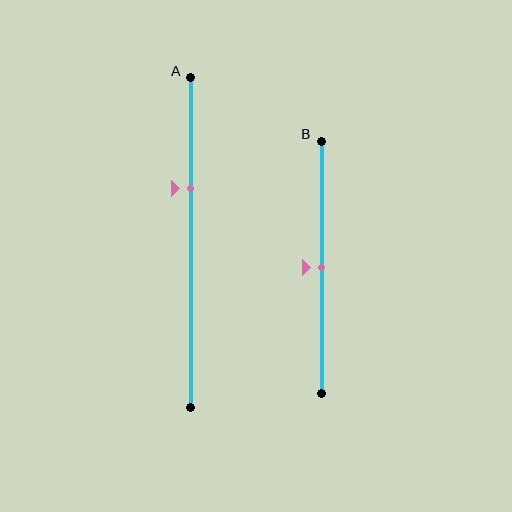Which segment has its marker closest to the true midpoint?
Segment B has its marker closest to the true midpoint.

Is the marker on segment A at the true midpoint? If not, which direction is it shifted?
No, the marker on segment A is shifted upward by about 16% of the segment length.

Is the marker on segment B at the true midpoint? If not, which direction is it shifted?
Yes, the marker on segment B is at the true midpoint.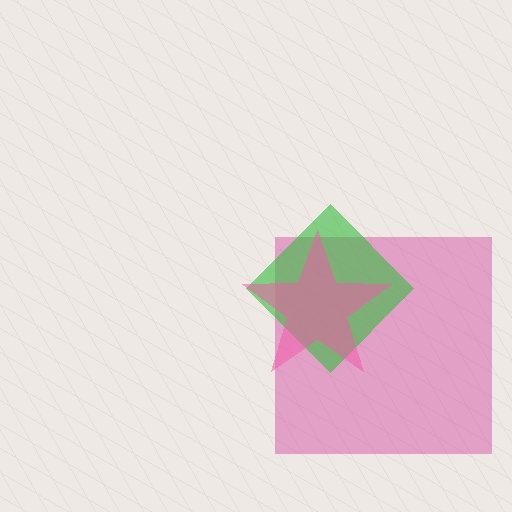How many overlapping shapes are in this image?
There are 3 overlapping shapes in the image.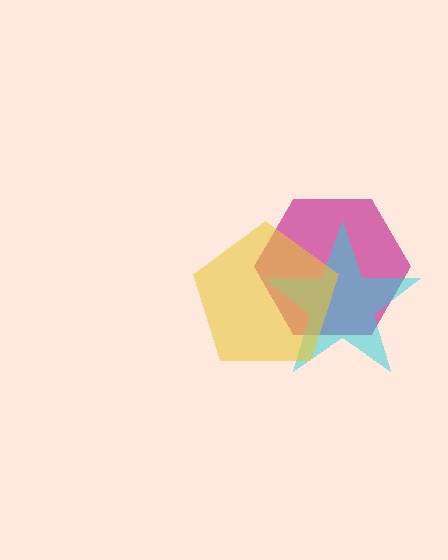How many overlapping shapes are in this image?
There are 3 overlapping shapes in the image.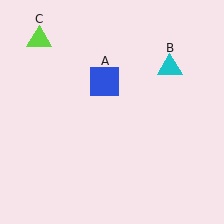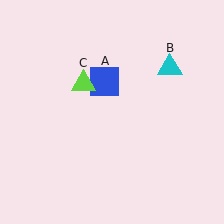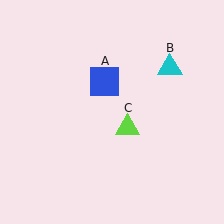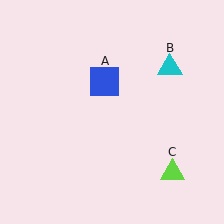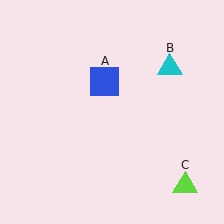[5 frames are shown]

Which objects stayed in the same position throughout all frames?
Blue square (object A) and cyan triangle (object B) remained stationary.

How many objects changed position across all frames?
1 object changed position: lime triangle (object C).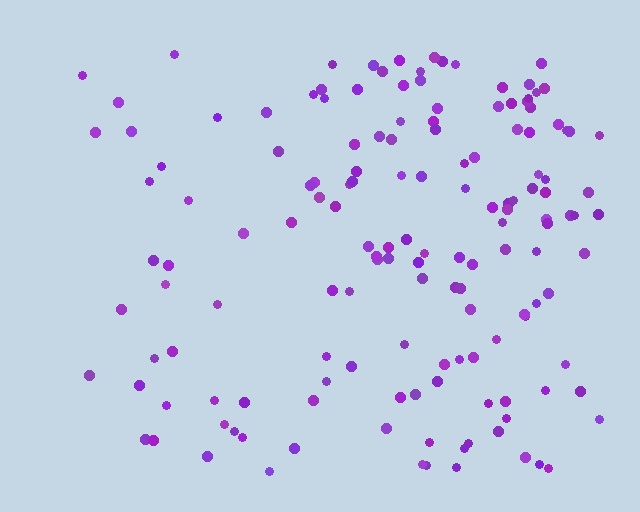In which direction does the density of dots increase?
From left to right, with the right side densest.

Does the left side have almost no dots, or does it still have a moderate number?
Still a moderate number, just noticeably fewer than the right.